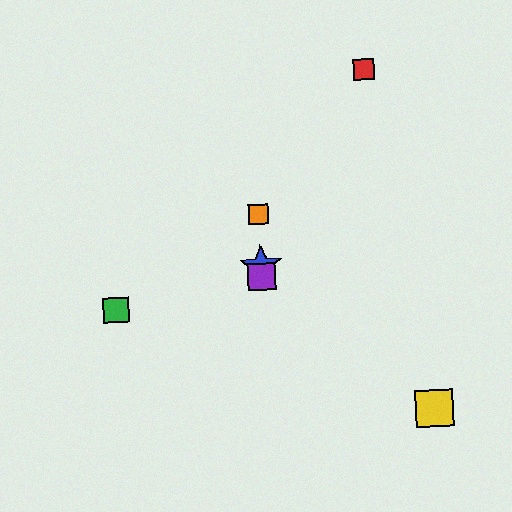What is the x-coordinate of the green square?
The green square is at x≈116.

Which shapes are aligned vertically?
The blue star, the purple square, the orange square are aligned vertically.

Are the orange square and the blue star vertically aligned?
Yes, both are at x≈259.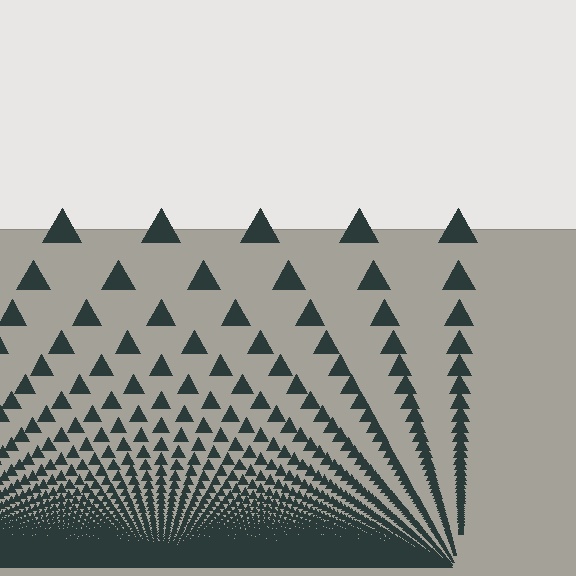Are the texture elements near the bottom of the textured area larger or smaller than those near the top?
Smaller. The gradient is inverted — elements near the bottom are smaller and denser.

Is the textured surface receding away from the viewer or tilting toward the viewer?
The surface appears to tilt toward the viewer. Texture elements get larger and sparser toward the top.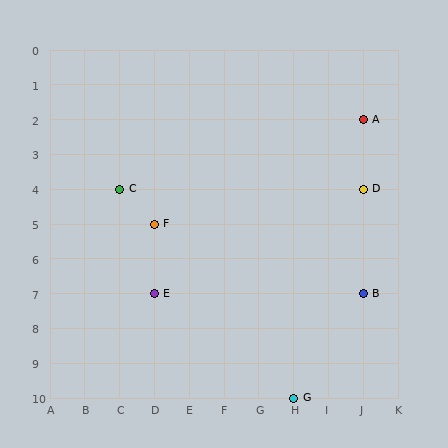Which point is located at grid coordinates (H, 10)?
Point G is at (H, 10).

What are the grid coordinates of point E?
Point E is at grid coordinates (D, 7).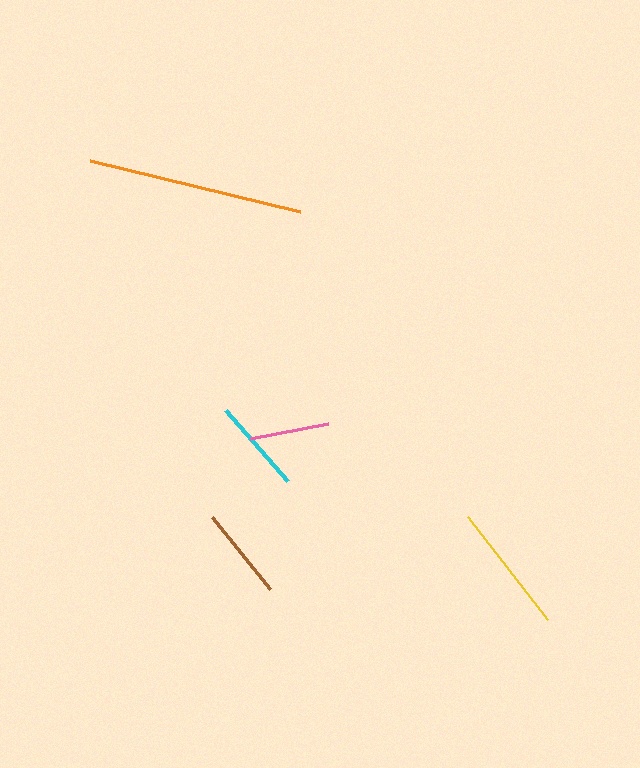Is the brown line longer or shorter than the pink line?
The brown line is longer than the pink line.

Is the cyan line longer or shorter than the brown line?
The cyan line is longer than the brown line.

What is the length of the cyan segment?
The cyan segment is approximately 95 pixels long.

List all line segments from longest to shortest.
From longest to shortest: orange, yellow, cyan, brown, pink.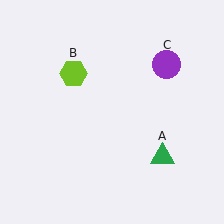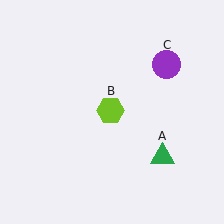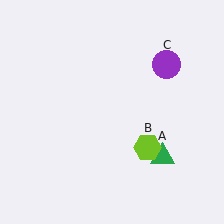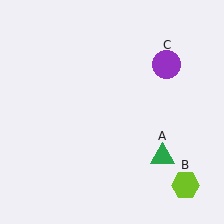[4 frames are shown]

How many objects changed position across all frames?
1 object changed position: lime hexagon (object B).